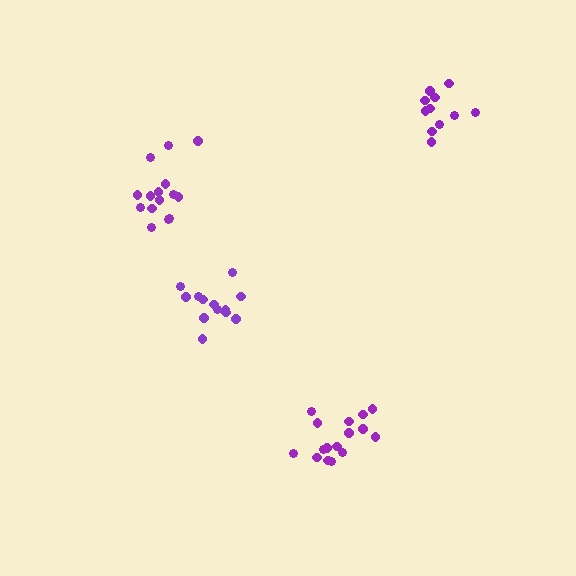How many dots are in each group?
Group 1: 15 dots, Group 2: 11 dots, Group 3: 13 dots, Group 4: 16 dots (55 total).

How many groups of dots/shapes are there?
There are 4 groups.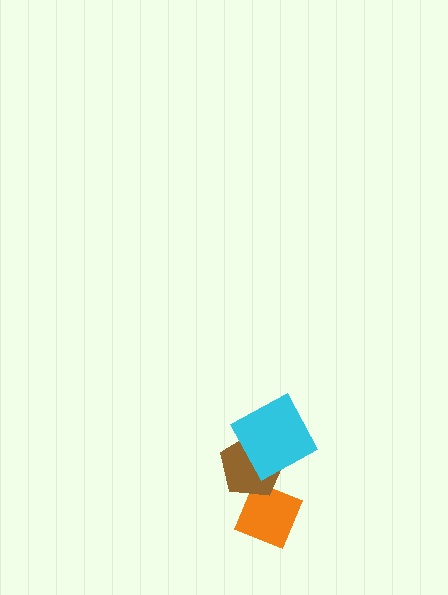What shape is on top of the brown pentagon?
The cyan square is on top of the brown pentagon.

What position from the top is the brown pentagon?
The brown pentagon is 2nd from the top.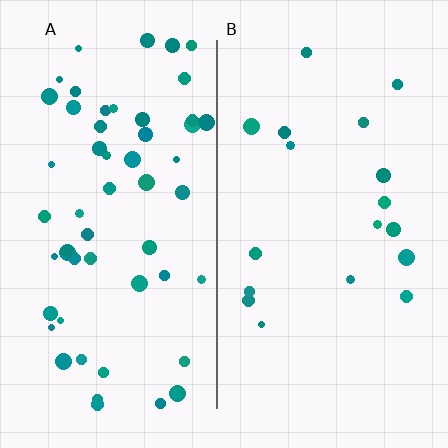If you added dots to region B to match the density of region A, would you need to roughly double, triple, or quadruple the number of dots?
Approximately triple.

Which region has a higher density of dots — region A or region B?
A (the left).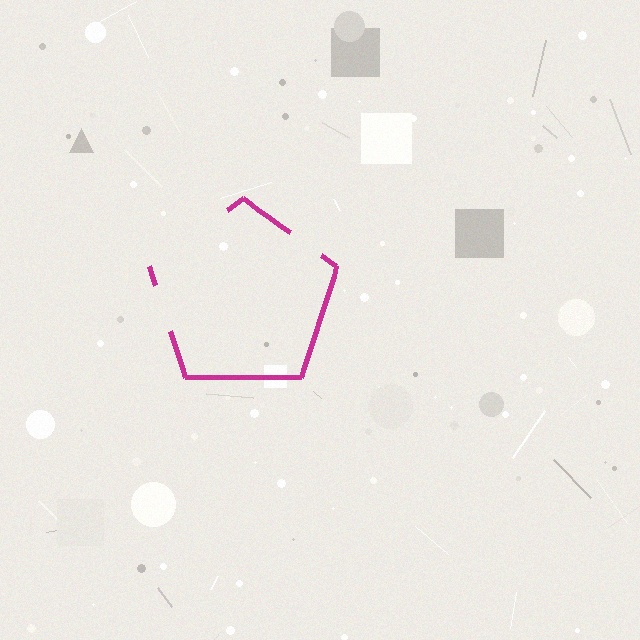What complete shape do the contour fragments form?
The contour fragments form a pentagon.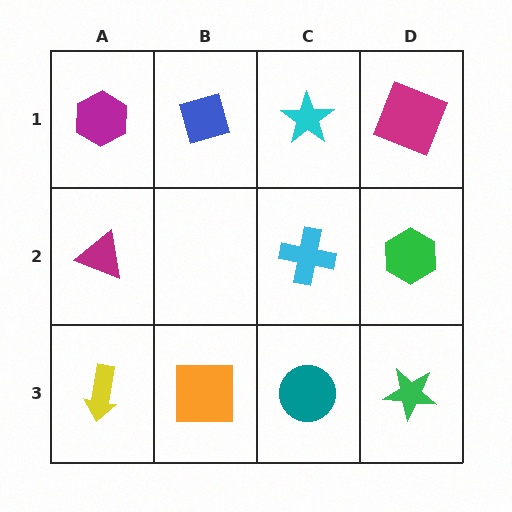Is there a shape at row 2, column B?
No, that cell is empty.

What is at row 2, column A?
A magenta triangle.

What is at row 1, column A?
A magenta hexagon.